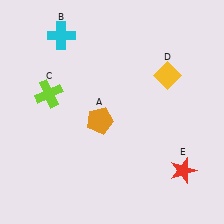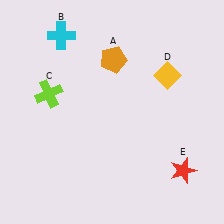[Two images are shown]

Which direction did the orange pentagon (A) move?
The orange pentagon (A) moved up.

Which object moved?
The orange pentagon (A) moved up.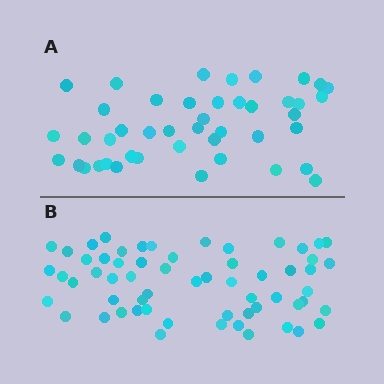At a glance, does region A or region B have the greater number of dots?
Region B (the bottom region) has more dots.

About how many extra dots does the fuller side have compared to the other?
Region B has approximately 15 more dots than region A.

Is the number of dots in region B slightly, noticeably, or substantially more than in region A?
Region B has noticeably more, but not dramatically so. The ratio is roughly 1.4 to 1.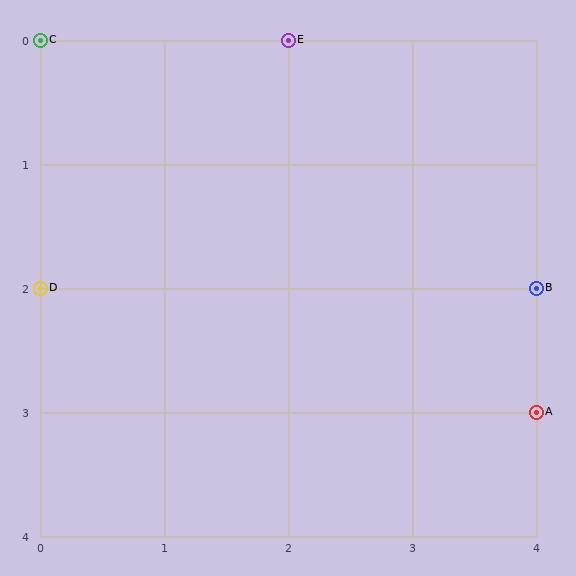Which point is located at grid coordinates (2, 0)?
Point E is at (2, 0).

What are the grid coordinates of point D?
Point D is at grid coordinates (0, 2).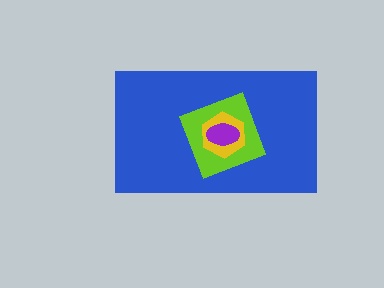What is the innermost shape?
The purple ellipse.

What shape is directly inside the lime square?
The yellow hexagon.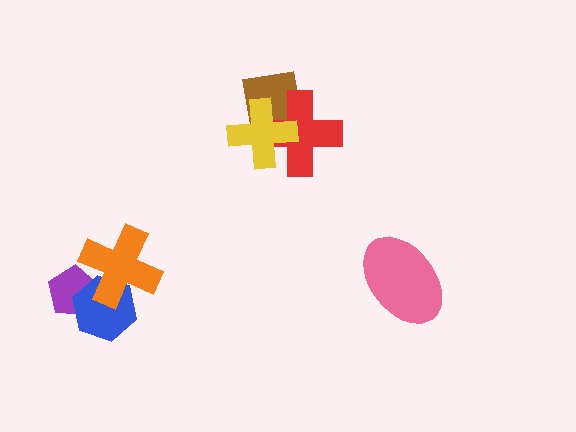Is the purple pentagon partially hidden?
Yes, it is partially covered by another shape.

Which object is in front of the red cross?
The yellow cross is in front of the red cross.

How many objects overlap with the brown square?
2 objects overlap with the brown square.